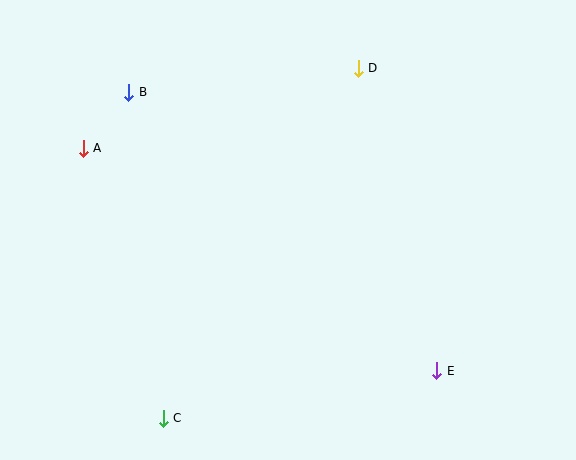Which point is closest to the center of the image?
Point D at (358, 68) is closest to the center.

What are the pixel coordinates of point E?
Point E is at (437, 371).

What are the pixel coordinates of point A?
Point A is at (83, 148).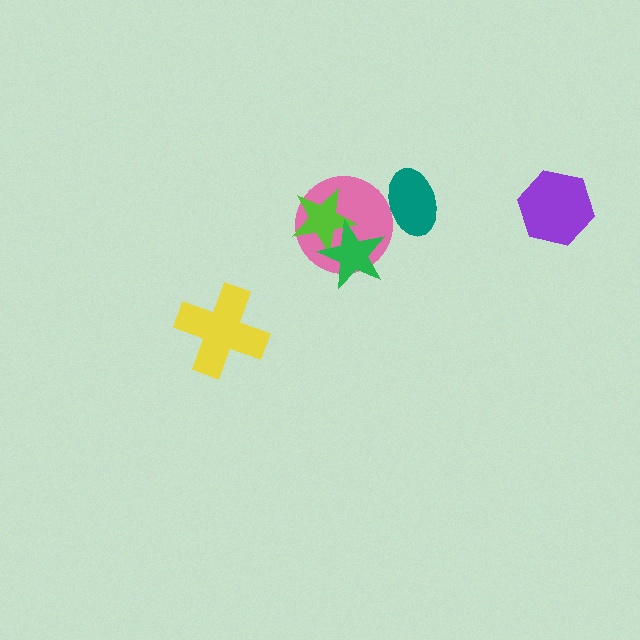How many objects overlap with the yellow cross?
0 objects overlap with the yellow cross.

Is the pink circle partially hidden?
Yes, it is partially covered by another shape.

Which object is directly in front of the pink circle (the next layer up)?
The lime star is directly in front of the pink circle.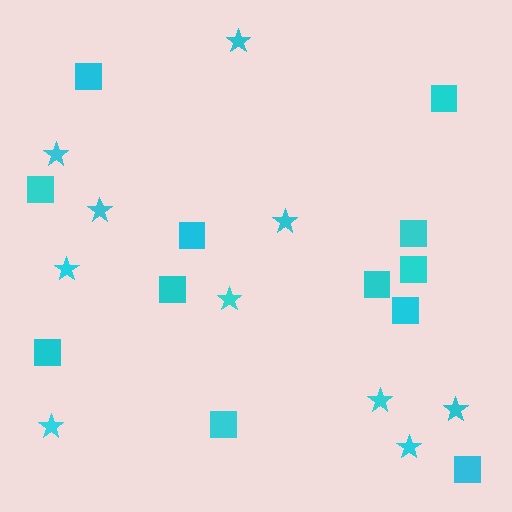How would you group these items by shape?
There are 2 groups: one group of stars (10) and one group of squares (12).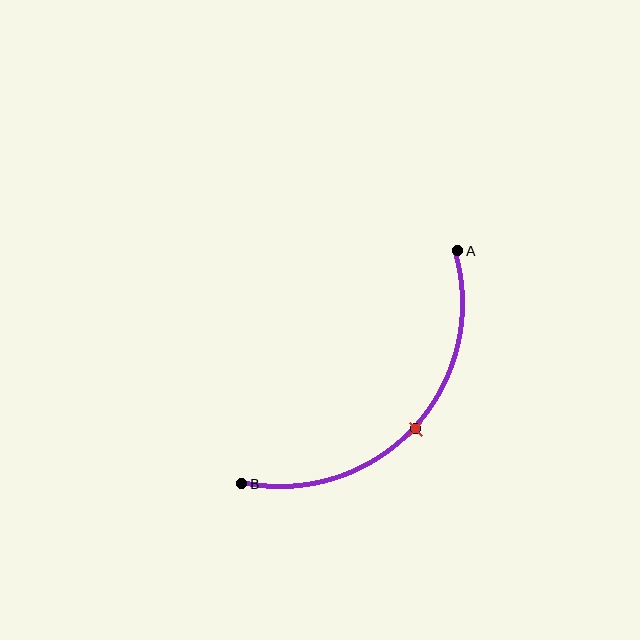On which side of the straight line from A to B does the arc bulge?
The arc bulges below and to the right of the straight line connecting A and B.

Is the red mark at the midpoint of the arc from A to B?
Yes. The red mark lies on the arc at equal arc-length from both A and B — it is the arc midpoint.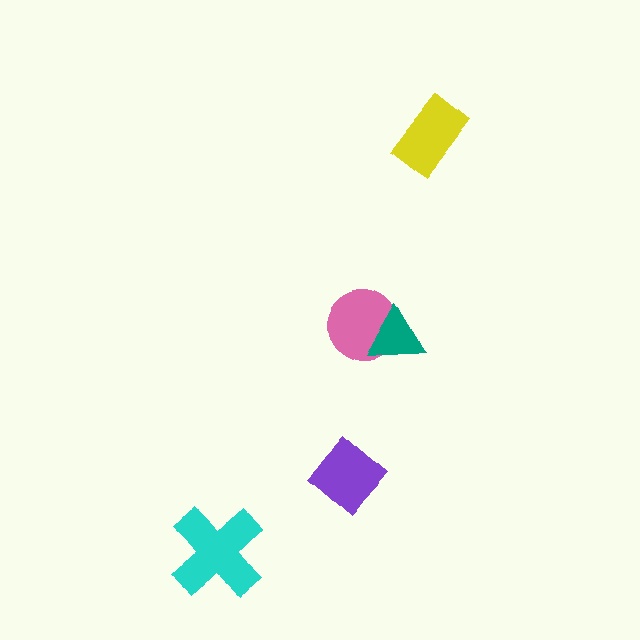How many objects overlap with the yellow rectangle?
0 objects overlap with the yellow rectangle.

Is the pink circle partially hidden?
Yes, it is partially covered by another shape.